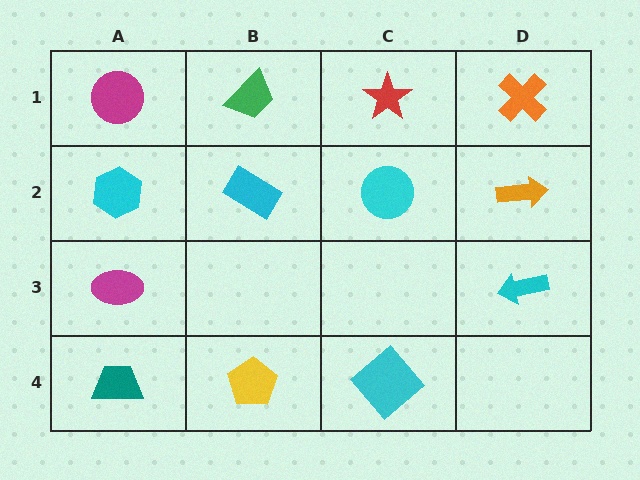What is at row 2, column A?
A cyan hexagon.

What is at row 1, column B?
A green trapezoid.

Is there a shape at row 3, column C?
No, that cell is empty.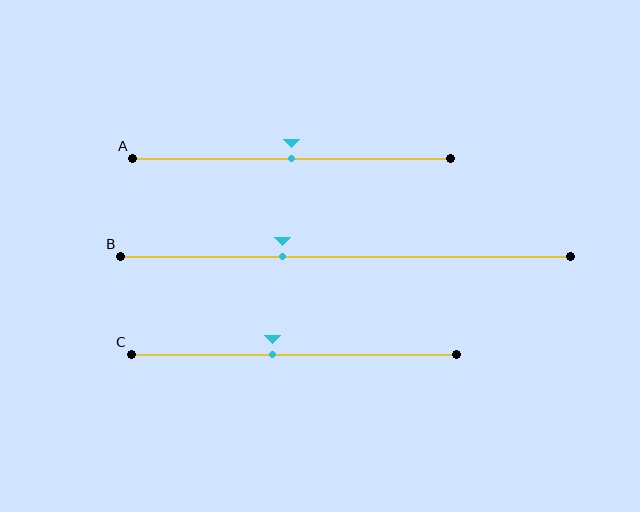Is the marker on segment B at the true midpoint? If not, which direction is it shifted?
No, the marker on segment B is shifted to the left by about 14% of the segment length.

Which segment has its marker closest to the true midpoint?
Segment A has its marker closest to the true midpoint.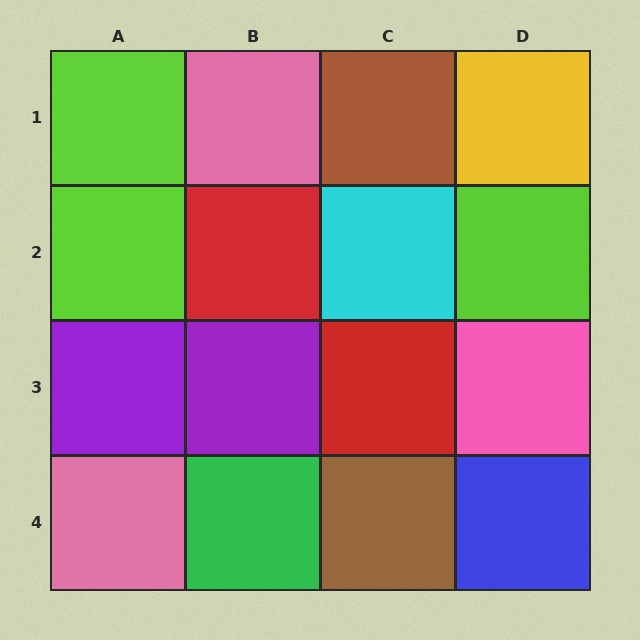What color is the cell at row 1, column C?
Brown.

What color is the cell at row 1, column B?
Pink.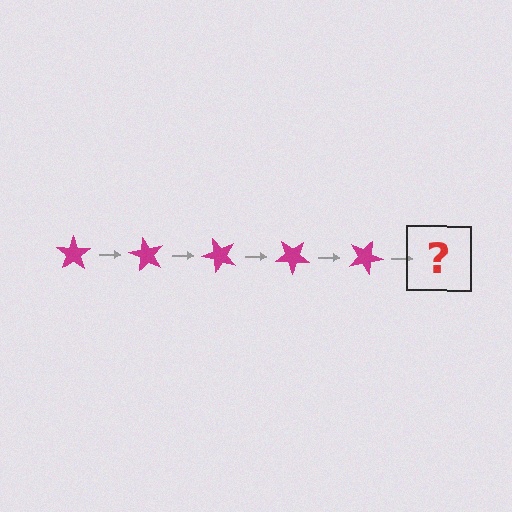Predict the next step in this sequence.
The next step is a magenta star rotated 300 degrees.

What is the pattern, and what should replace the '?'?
The pattern is that the star rotates 60 degrees each step. The '?' should be a magenta star rotated 300 degrees.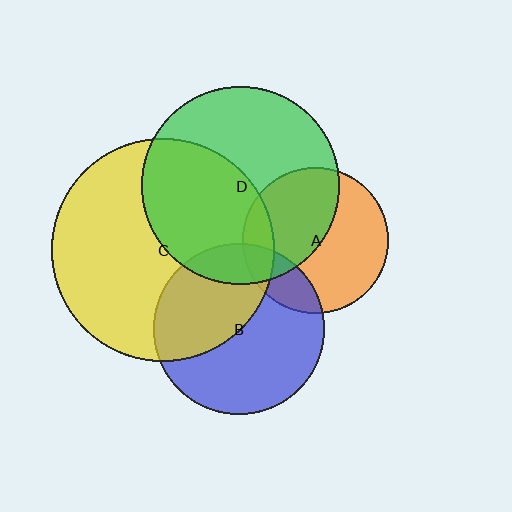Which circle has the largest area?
Circle C (yellow).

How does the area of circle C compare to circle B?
Approximately 1.7 times.